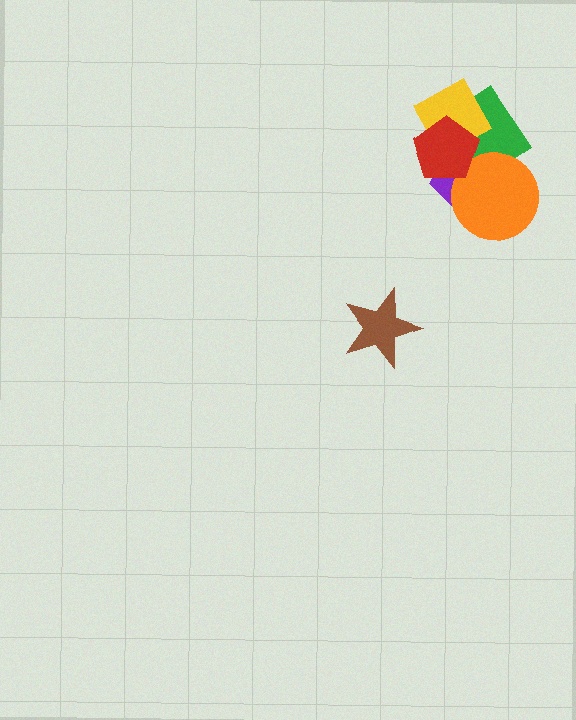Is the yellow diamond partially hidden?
Yes, it is partially covered by another shape.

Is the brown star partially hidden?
No, no other shape covers it.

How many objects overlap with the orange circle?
3 objects overlap with the orange circle.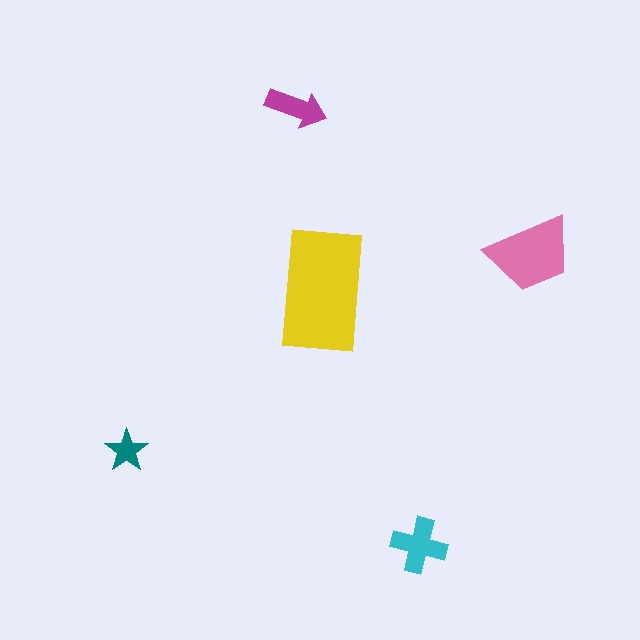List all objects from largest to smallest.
The yellow rectangle, the pink trapezoid, the cyan cross, the magenta arrow, the teal star.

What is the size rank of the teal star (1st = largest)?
5th.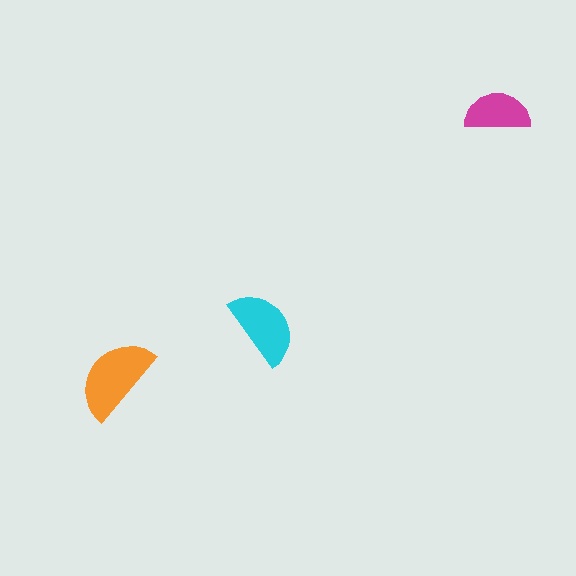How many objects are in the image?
There are 3 objects in the image.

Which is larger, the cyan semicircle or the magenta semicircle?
The cyan one.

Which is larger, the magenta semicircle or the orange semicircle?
The orange one.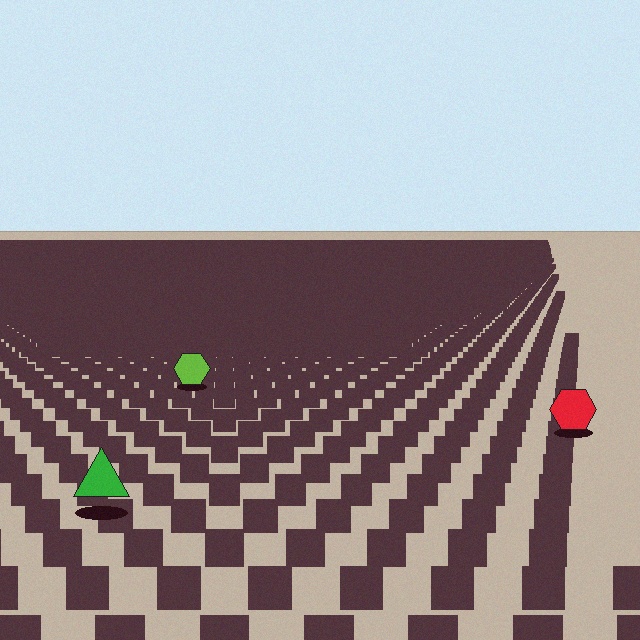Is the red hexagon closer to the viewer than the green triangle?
No. The green triangle is closer — you can tell from the texture gradient: the ground texture is coarser near it.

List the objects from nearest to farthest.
From nearest to farthest: the green triangle, the red hexagon, the lime hexagon.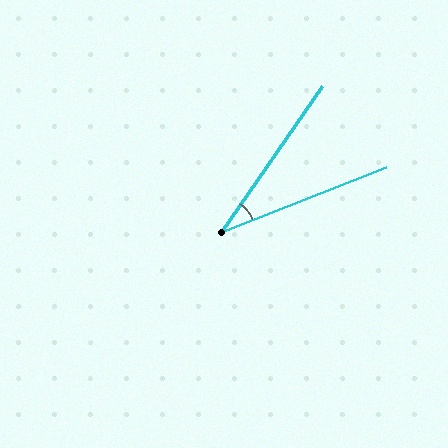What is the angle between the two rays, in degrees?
Approximately 34 degrees.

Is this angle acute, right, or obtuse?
It is acute.